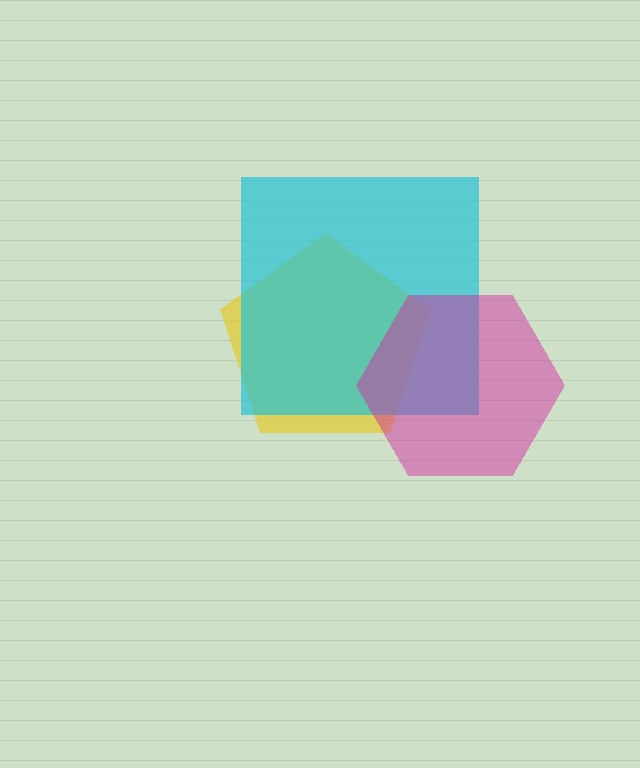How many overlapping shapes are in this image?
There are 3 overlapping shapes in the image.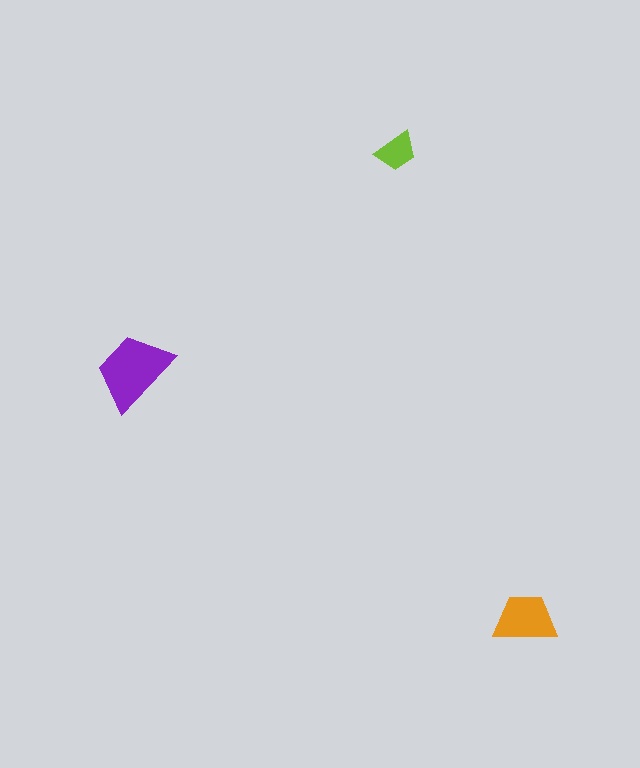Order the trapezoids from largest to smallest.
the purple one, the orange one, the lime one.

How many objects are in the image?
There are 3 objects in the image.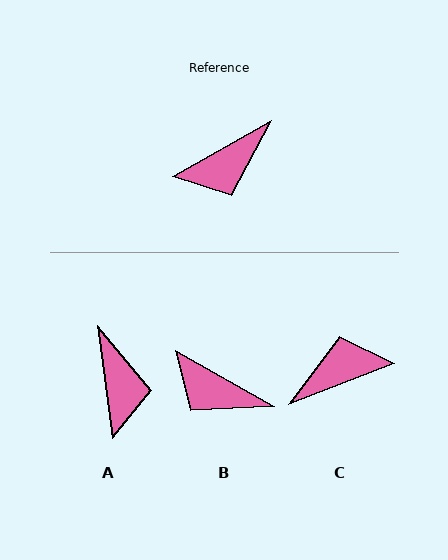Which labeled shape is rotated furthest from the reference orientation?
C, about 172 degrees away.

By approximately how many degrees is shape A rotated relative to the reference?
Approximately 68 degrees counter-clockwise.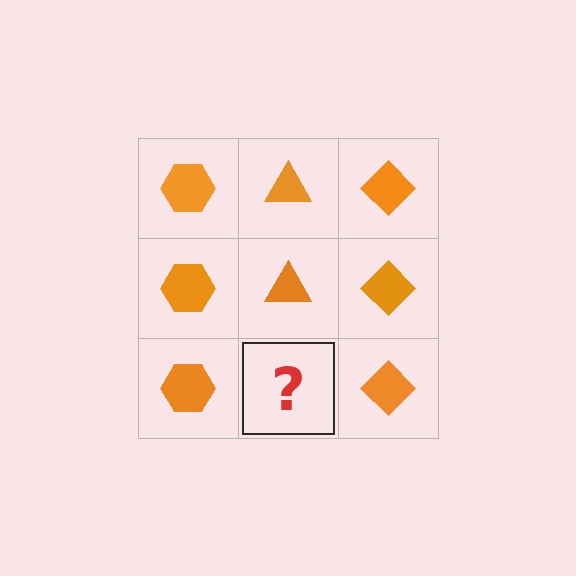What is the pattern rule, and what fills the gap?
The rule is that each column has a consistent shape. The gap should be filled with an orange triangle.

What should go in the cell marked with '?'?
The missing cell should contain an orange triangle.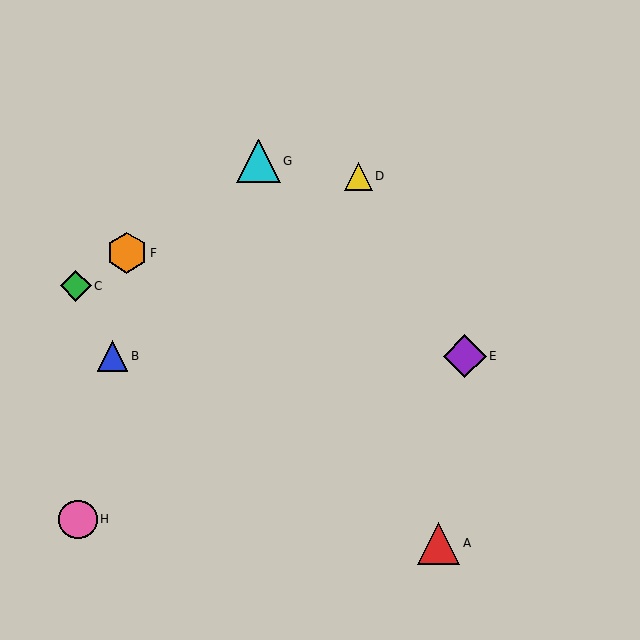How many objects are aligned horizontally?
2 objects (B, E) are aligned horizontally.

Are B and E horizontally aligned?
Yes, both are at y≈356.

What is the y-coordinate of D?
Object D is at y≈176.